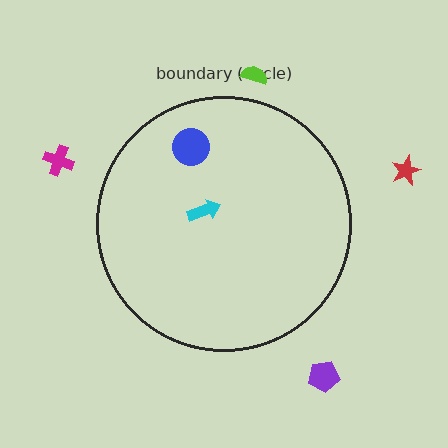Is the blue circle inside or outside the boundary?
Inside.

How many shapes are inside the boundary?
2 inside, 4 outside.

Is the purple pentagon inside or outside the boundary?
Outside.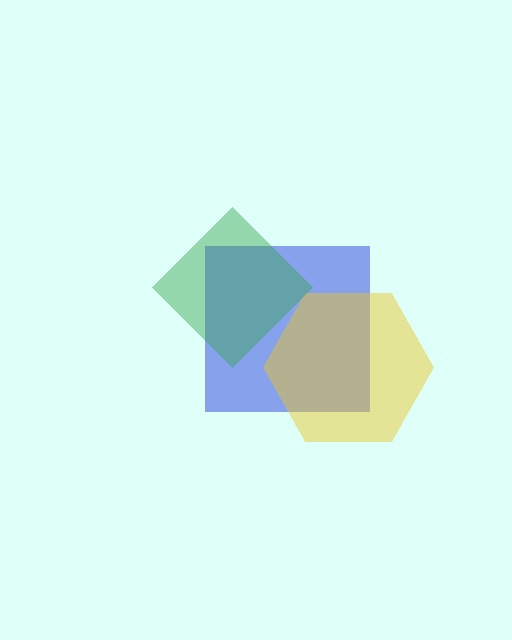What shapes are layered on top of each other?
The layered shapes are: a blue square, a yellow hexagon, a green diamond.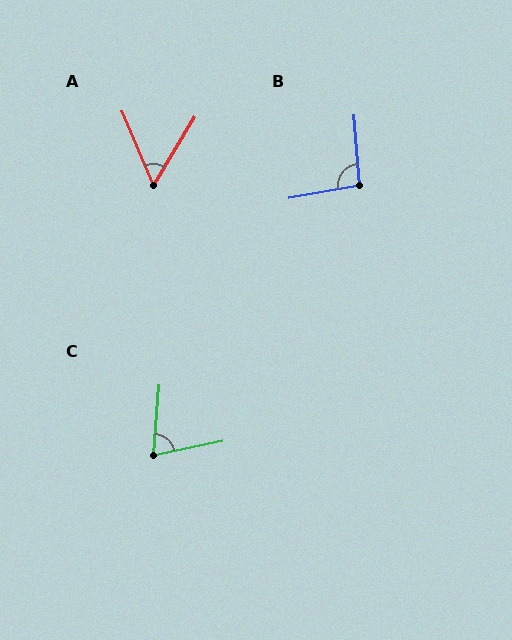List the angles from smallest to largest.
A (54°), C (74°), B (96°).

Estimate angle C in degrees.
Approximately 74 degrees.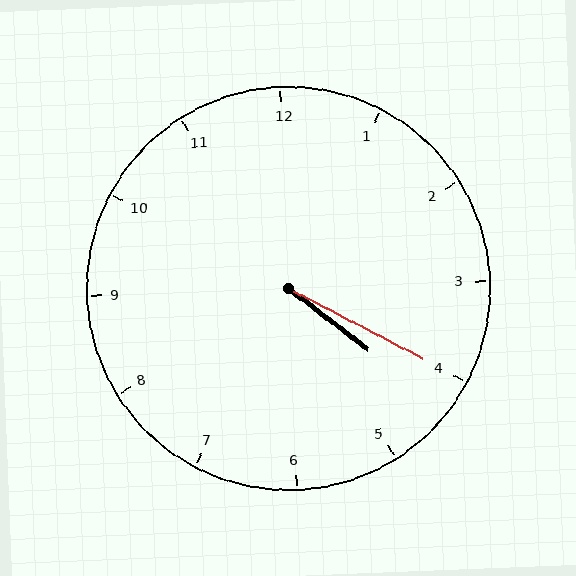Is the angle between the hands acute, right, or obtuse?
It is acute.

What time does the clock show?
4:20.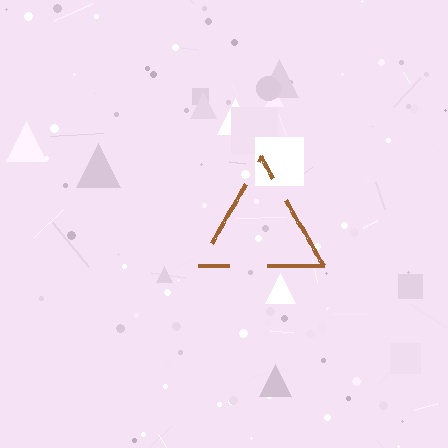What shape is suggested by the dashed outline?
The dashed outline suggests a triangle.